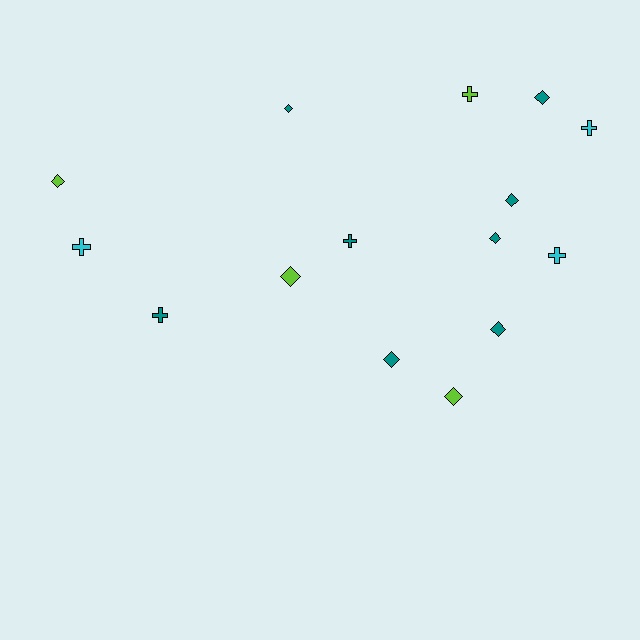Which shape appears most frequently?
Diamond, with 9 objects.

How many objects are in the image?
There are 15 objects.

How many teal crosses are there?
There are 2 teal crosses.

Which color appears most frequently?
Teal, with 8 objects.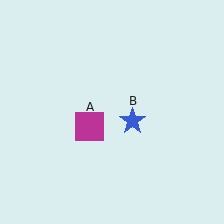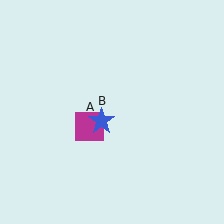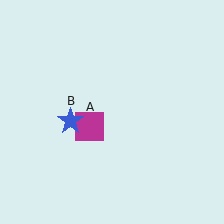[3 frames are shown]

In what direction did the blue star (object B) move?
The blue star (object B) moved left.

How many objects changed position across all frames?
1 object changed position: blue star (object B).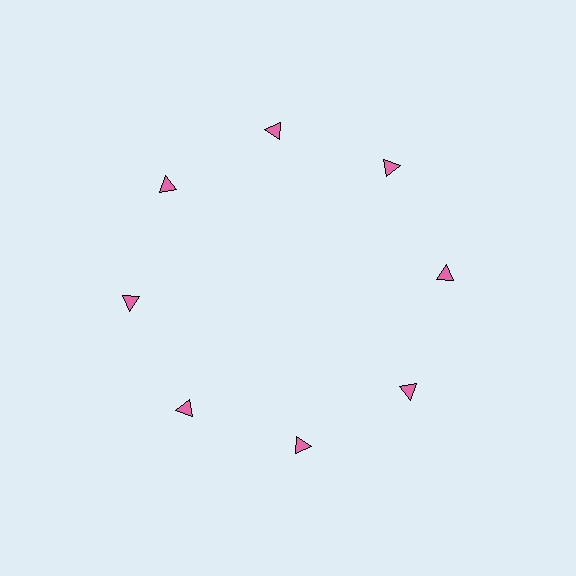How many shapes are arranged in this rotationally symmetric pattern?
There are 8 shapes, arranged in 8 groups of 1.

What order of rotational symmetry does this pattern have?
This pattern has 8-fold rotational symmetry.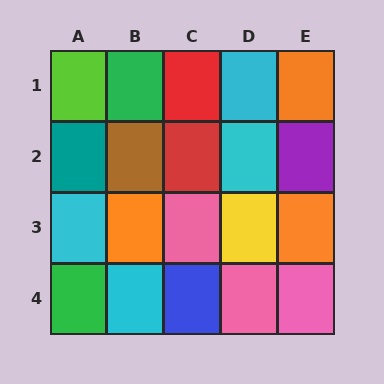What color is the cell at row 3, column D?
Yellow.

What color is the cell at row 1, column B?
Green.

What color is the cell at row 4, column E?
Pink.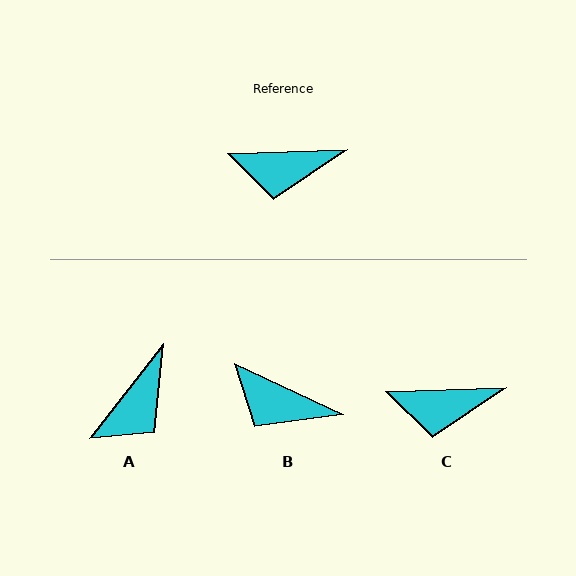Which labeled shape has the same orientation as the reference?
C.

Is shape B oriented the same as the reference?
No, it is off by about 27 degrees.